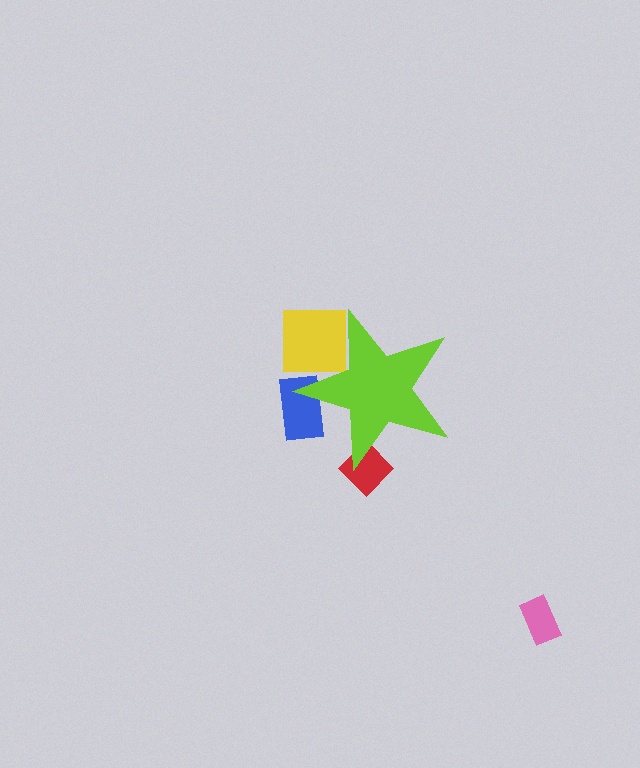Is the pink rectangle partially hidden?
No, the pink rectangle is fully visible.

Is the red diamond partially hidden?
Yes, the red diamond is partially hidden behind the lime star.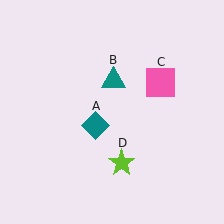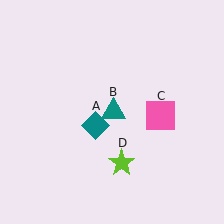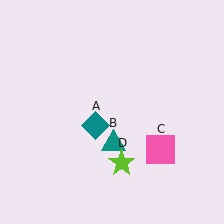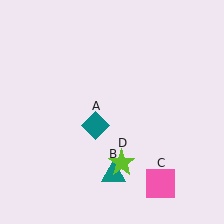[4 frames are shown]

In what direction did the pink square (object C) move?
The pink square (object C) moved down.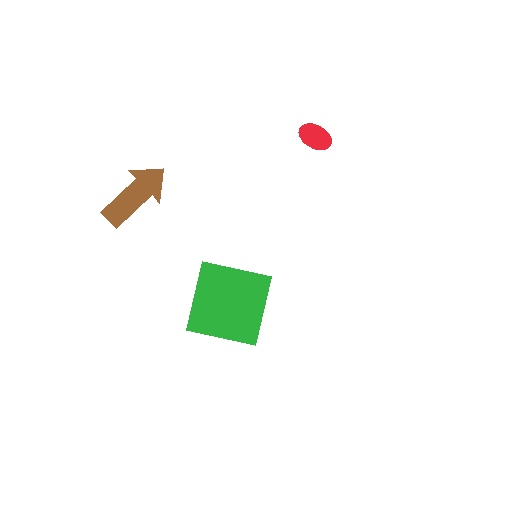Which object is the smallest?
The red ellipse.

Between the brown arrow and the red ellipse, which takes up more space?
The brown arrow.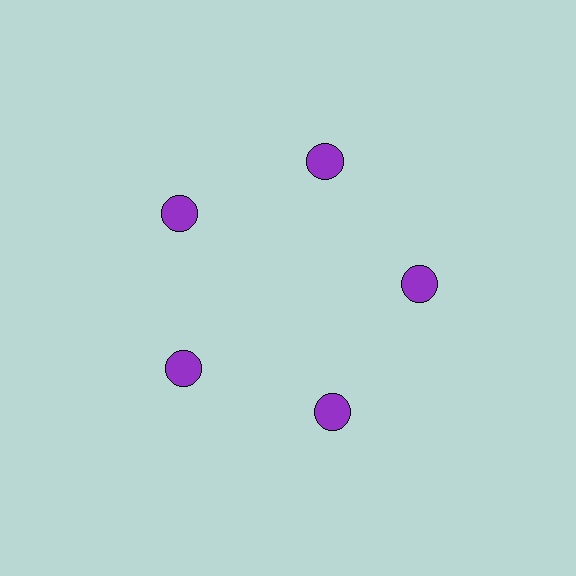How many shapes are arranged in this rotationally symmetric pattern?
There are 5 shapes, arranged in 5 groups of 1.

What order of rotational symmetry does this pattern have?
This pattern has 5-fold rotational symmetry.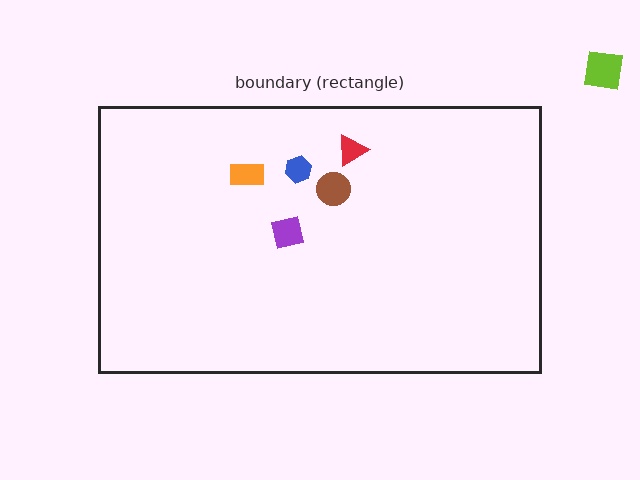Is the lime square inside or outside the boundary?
Outside.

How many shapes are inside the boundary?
5 inside, 1 outside.